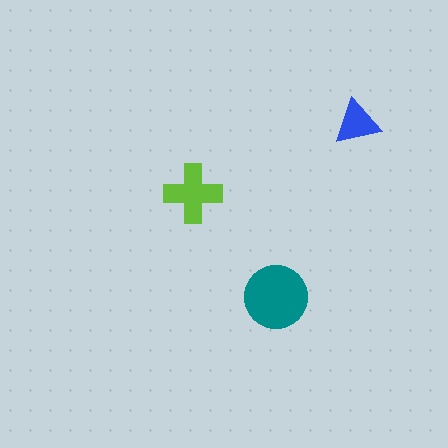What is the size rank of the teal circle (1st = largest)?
1st.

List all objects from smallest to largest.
The blue triangle, the lime cross, the teal circle.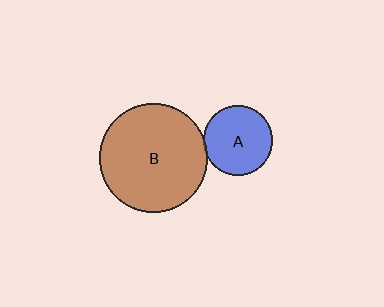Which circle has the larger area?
Circle B (brown).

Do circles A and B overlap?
Yes.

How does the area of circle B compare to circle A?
Approximately 2.4 times.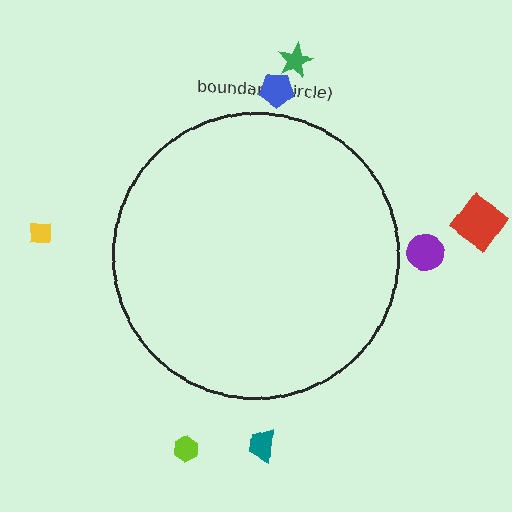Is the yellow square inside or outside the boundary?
Outside.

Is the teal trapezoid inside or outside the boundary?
Outside.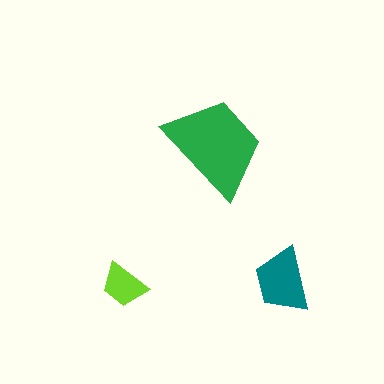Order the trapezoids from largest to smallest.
the green one, the teal one, the lime one.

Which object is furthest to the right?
The teal trapezoid is rightmost.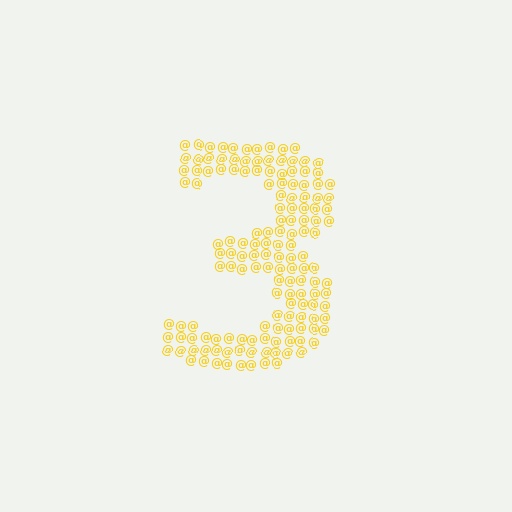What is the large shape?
The large shape is the digit 3.